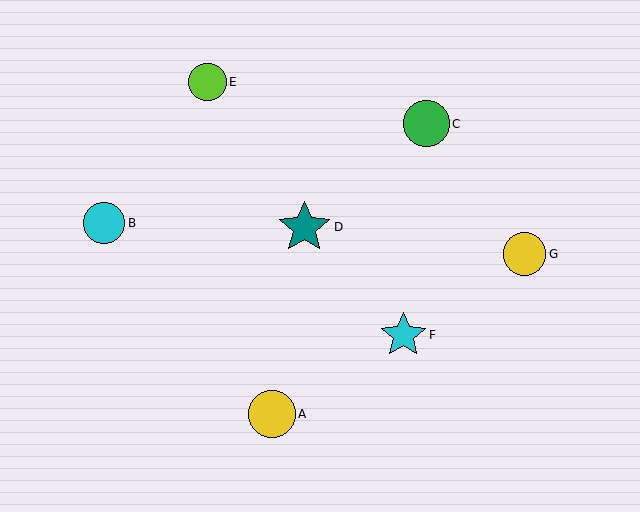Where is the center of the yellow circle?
The center of the yellow circle is at (525, 254).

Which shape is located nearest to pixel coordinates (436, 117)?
The green circle (labeled C) at (426, 124) is nearest to that location.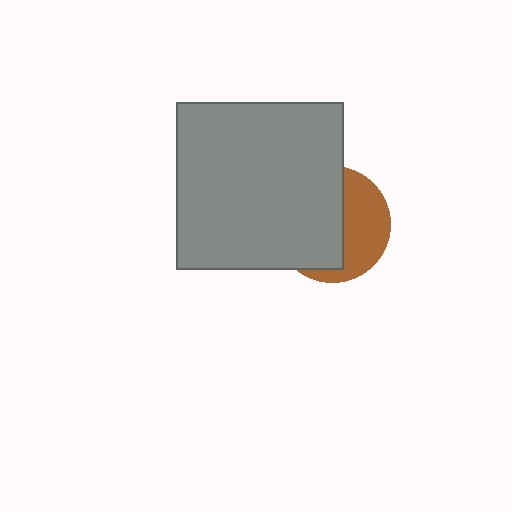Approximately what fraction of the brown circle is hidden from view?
Roughly 57% of the brown circle is hidden behind the gray square.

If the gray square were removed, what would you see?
You would see the complete brown circle.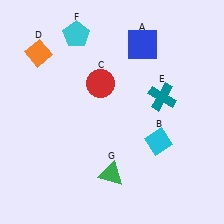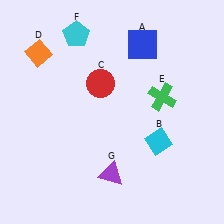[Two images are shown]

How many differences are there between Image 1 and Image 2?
There are 2 differences between the two images.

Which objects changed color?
E changed from teal to green. G changed from green to purple.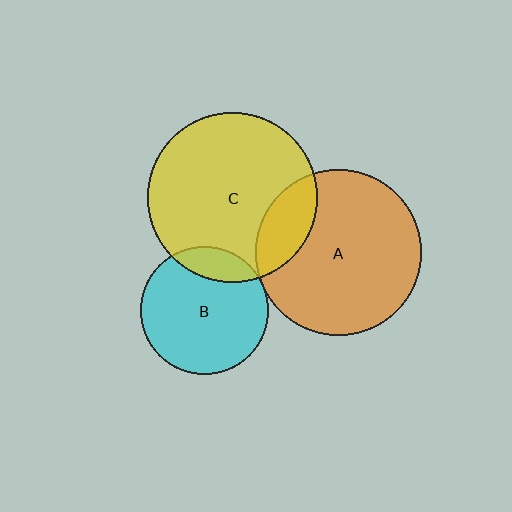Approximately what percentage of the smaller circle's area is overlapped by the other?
Approximately 20%.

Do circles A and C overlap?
Yes.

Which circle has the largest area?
Circle C (yellow).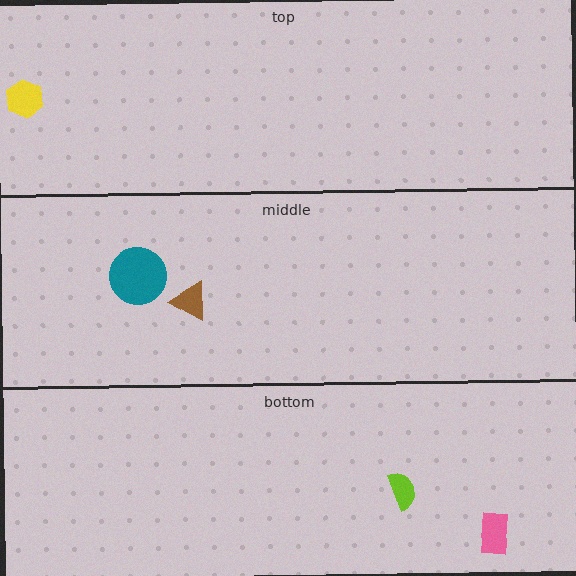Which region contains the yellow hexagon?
The top region.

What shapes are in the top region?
The yellow hexagon.